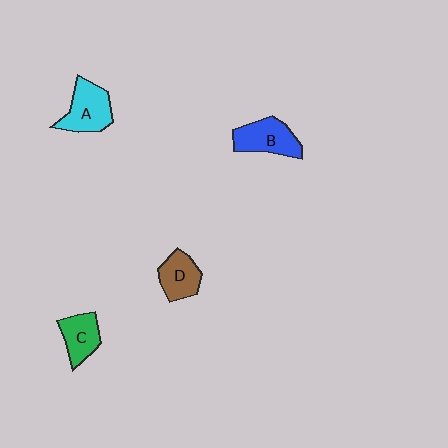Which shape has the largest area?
Shape A (cyan).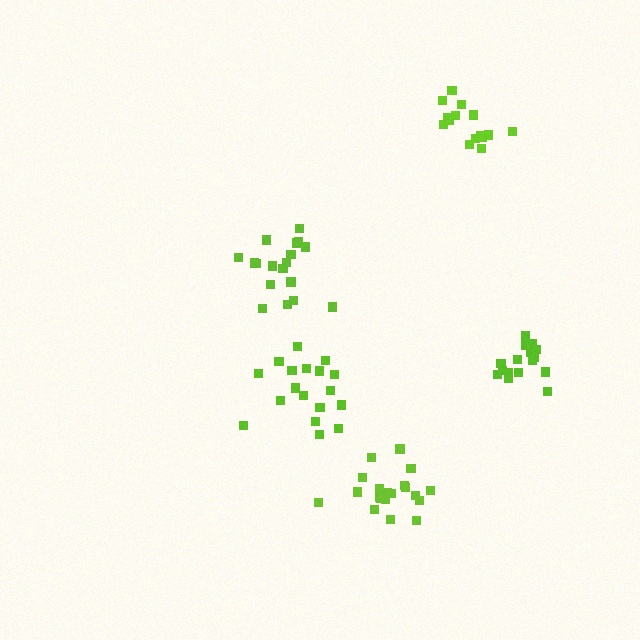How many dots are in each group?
Group 1: 15 dots, Group 2: 19 dots, Group 3: 18 dots, Group 4: 20 dots, Group 5: 16 dots (88 total).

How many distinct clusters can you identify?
There are 5 distinct clusters.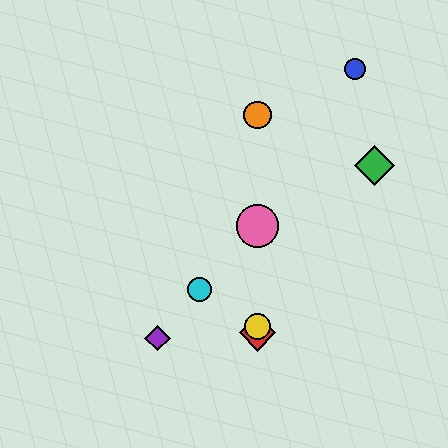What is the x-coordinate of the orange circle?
The orange circle is at x≈257.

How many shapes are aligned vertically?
4 shapes (the red diamond, the yellow circle, the orange circle, the pink circle) are aligned vertically.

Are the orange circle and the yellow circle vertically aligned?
Yes, both are at x≈257.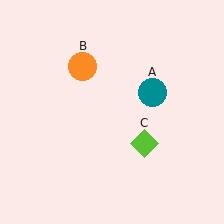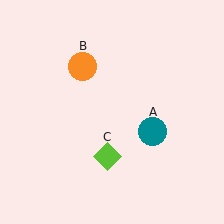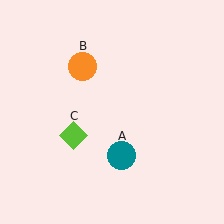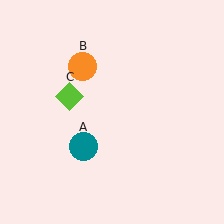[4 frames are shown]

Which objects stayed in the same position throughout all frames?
Orange circle (object B) remained stationary.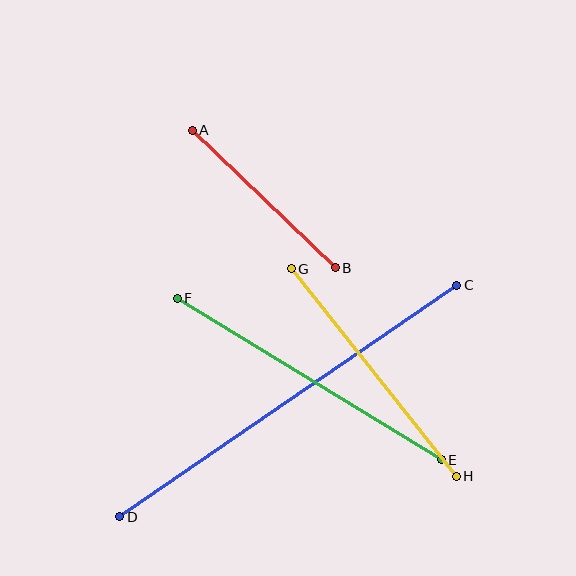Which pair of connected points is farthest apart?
Points C and D are farthest apart.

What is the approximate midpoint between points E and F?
The midpoint is at approximately (309, 379) pixels.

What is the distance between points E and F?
The distance is approximately 310 pixels.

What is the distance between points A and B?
The distance is approximately 198 pixels.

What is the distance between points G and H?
The distance is approximately 265 pixels.